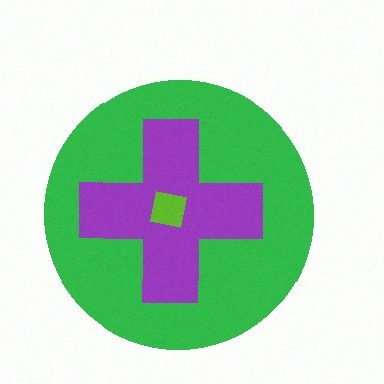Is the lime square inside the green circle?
Yes.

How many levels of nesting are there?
3.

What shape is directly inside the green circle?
The purple cross.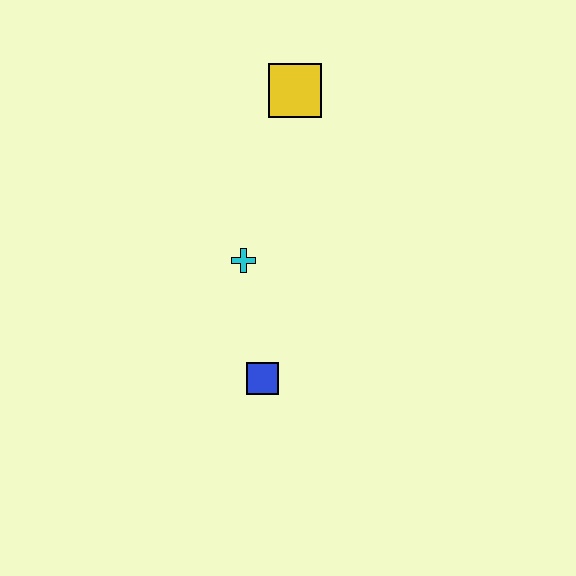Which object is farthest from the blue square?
The yellow square is farthest from the blue square.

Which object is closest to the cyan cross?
The blue square is closest to the cyan cross.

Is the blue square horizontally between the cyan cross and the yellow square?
Yes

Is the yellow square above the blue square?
Yes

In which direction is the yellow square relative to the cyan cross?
The yellow square is above the cyan cross.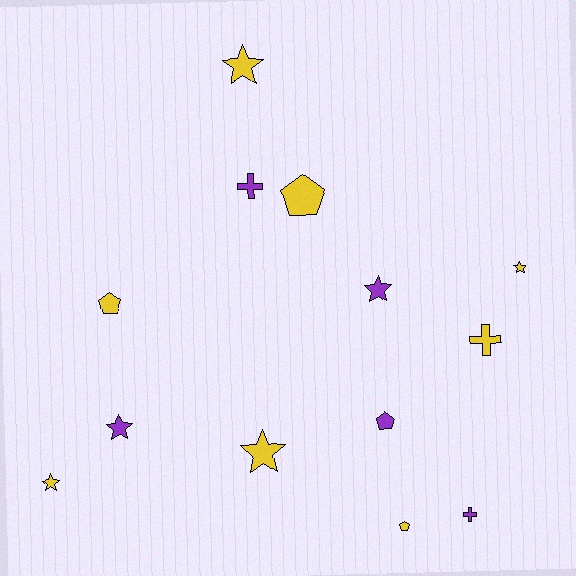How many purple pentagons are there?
There is 1 purple pentagon.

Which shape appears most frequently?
Star, with 6 objects.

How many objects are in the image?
There are 13 objects.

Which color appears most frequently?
Yellow, with 8 objects.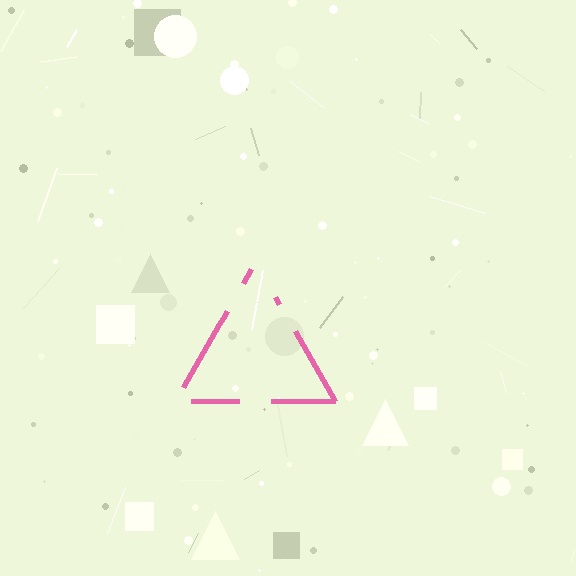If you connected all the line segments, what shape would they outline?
They would outline a triangle.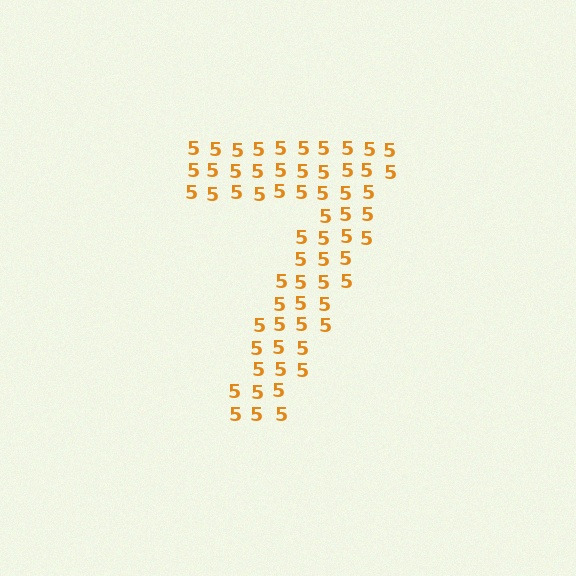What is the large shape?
The large shape is the digit 7.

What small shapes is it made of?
It is made of small digit 5's.